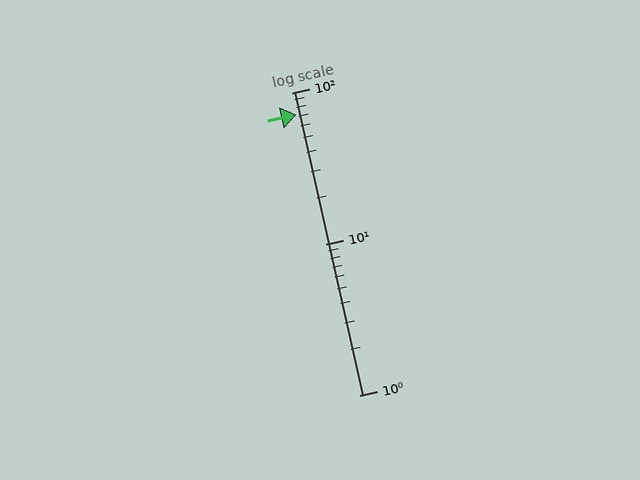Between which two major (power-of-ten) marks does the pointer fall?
The pointer is between 10 and 100.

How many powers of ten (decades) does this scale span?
The scale spans 2 decades, from 1 to 100.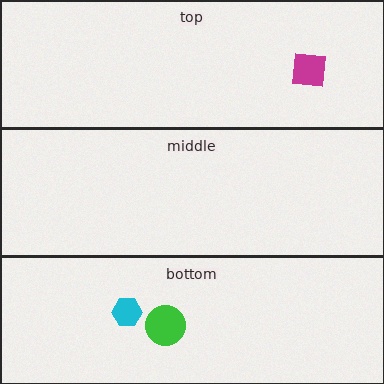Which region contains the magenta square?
The top region.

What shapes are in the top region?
The magenta square.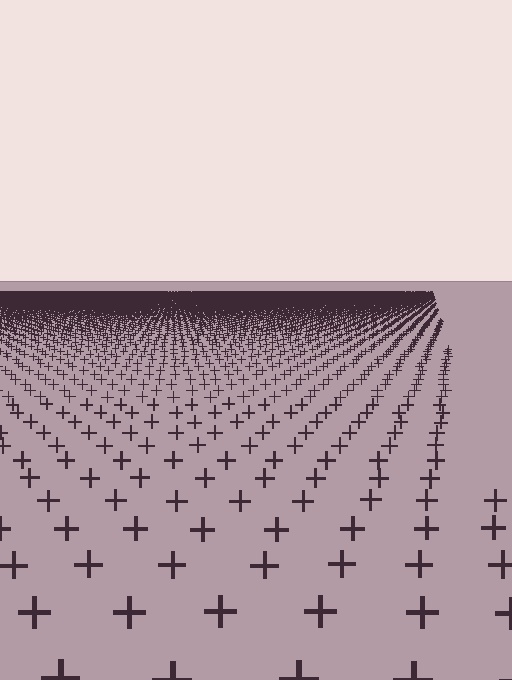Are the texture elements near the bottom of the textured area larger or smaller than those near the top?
Larger. Near the bottom, elements are closer to the viewer and appear at a bigger on-screen size.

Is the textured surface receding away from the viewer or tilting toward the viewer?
The surface is receding away from the viewer. Texture elements get smaller and denser toward the top.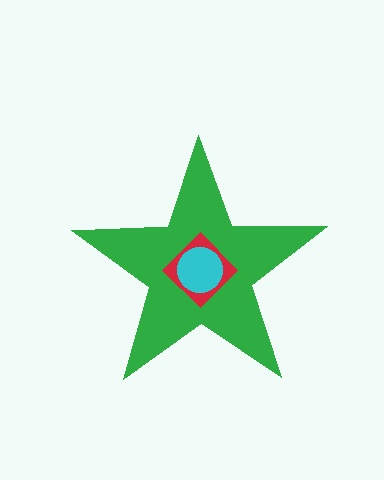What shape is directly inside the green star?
The red diamond.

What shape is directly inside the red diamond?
The cyan circle.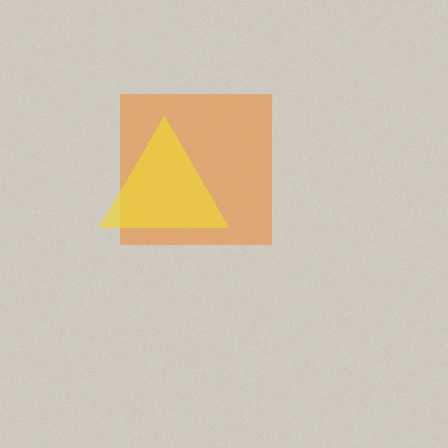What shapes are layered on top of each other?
The layered shapes are: an orange square, a yellow triangle.